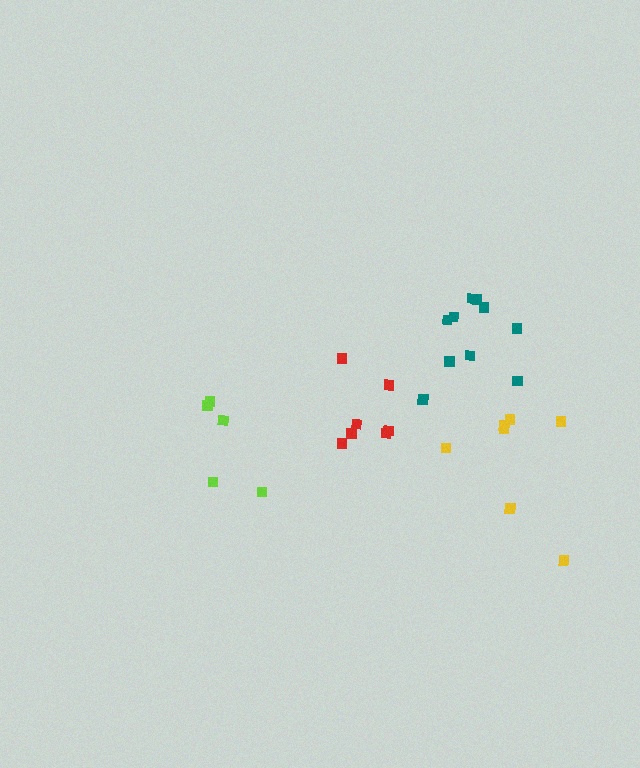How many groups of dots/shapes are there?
There are 4 groups.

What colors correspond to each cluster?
The clusters are colored: red, teal, lime, yellow.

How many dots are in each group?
Group 1: 7 dots, Group 2: 10 dots, Group 3: 5 dots, Group 4: 7 dots (29 total).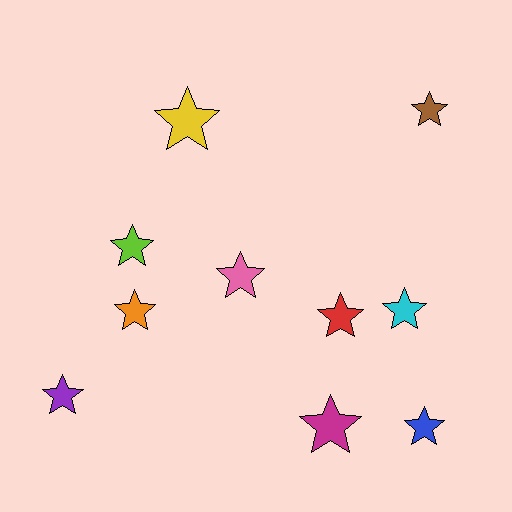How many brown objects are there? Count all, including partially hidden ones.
There is 1 brown object.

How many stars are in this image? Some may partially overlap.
There are 10 stars.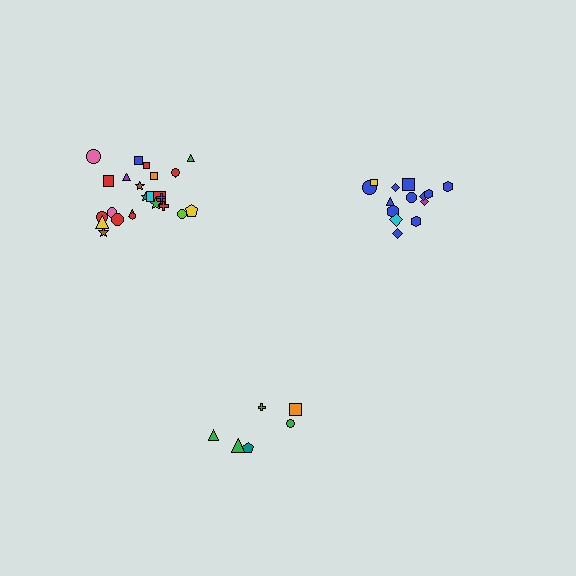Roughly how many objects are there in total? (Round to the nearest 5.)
Roughly 45 objects in total.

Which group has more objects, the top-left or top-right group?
The top-left group.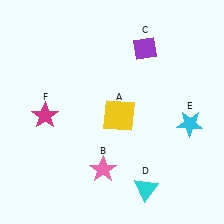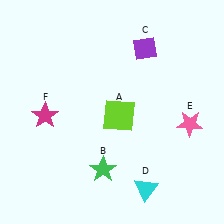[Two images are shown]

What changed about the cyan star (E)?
In Image 1, E is cyan. In Image 2, it changed to pink.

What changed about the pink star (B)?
In Image 1, B is pink. In Image 2, it changed to green.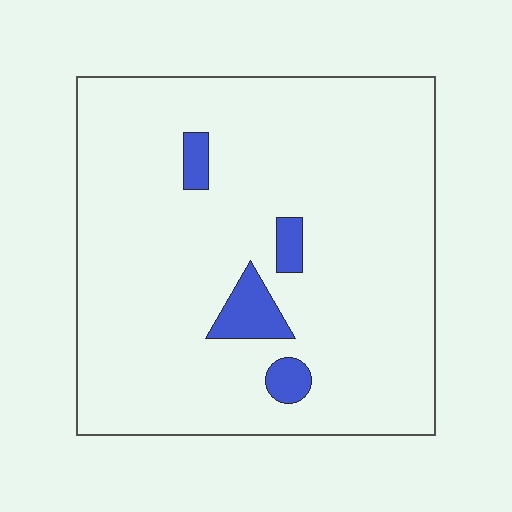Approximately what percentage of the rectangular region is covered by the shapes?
Approximately 5%.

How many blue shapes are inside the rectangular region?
4.